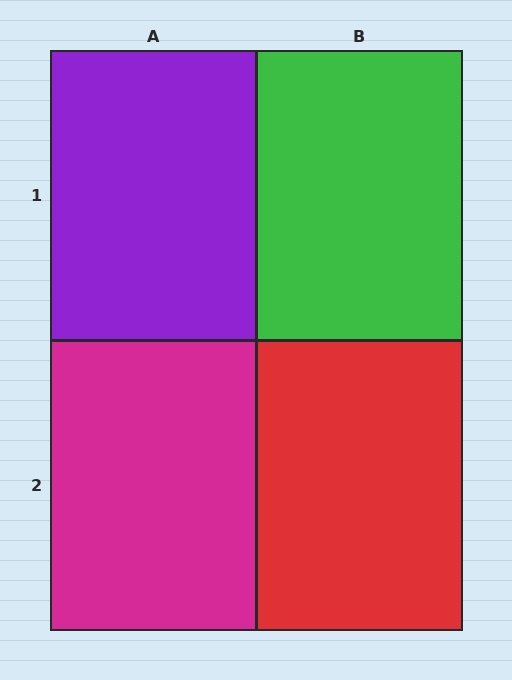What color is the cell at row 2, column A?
Magenta.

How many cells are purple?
1 cell is purple.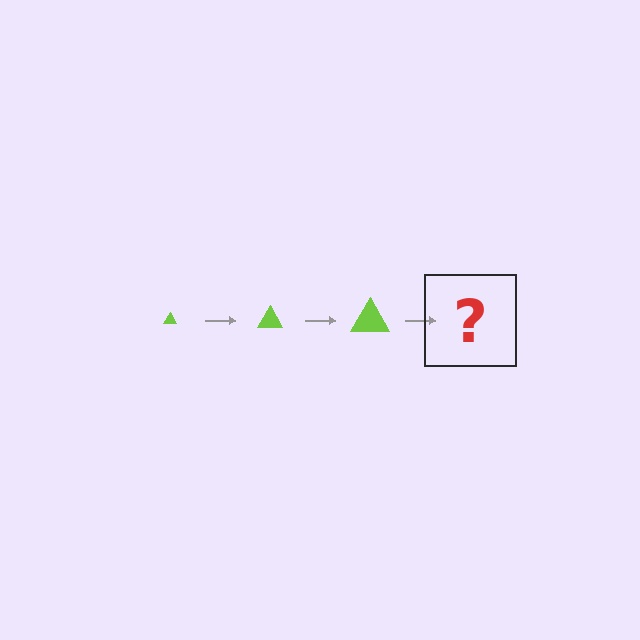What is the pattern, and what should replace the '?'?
The pattern is that the triangle gets progressively larger each step. The '?' should be a lime triangle, larger than the previous one.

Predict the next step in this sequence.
The next step is a lime triangle, larger than the previous one.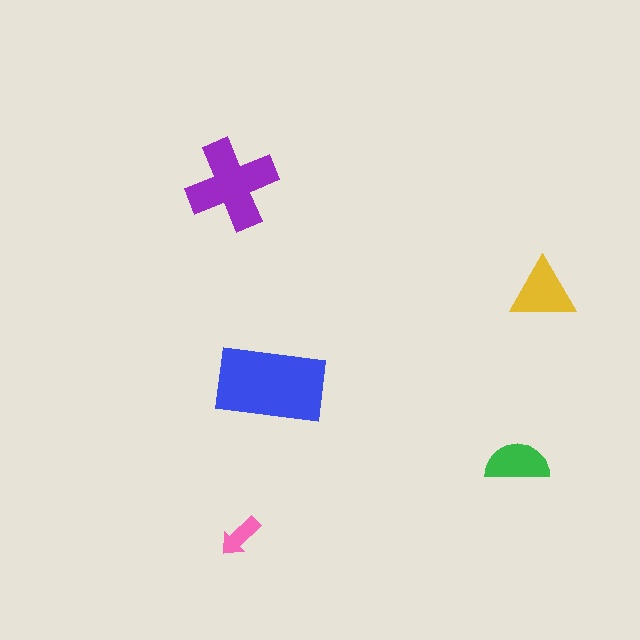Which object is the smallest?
The pink arrow.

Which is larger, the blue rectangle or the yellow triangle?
The blue rectangle.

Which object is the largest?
The blue rectangle.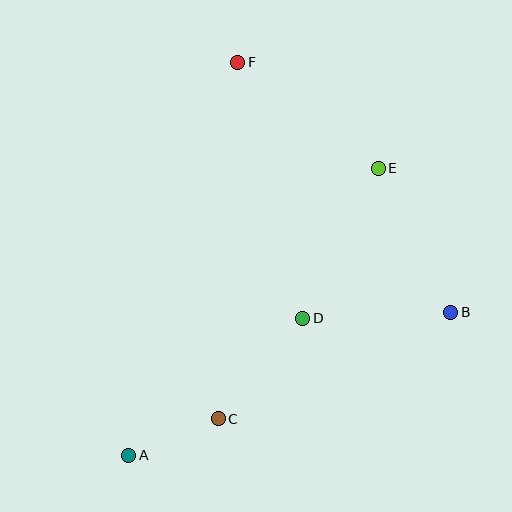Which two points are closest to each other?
Points A and C are closest to each other.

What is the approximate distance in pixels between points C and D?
The distance between C and D is approximately 131 pixels.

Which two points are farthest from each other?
Points A and F are farthest from each other.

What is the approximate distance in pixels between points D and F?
The distance between D and F is approximately 264 pixels.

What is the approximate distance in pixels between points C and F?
The distance between C and F is approximately 357 pixels.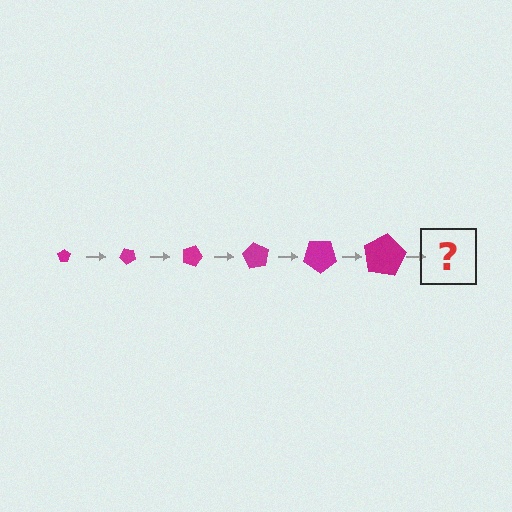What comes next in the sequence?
The next element should be a pentagon, larger than the previous one and rotated 270 degrees from the start.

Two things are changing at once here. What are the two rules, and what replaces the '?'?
The two rules are that the pentagon grows larger each step and it rotates 45 degrees each step. The '?' should be a pentagon, larger than the previous one and rotated 270 degrees from the start.